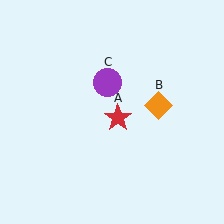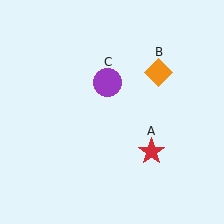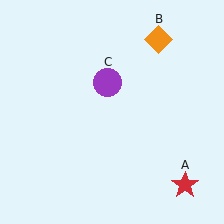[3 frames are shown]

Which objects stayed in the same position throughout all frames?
Purple circle (object C) remained stationary.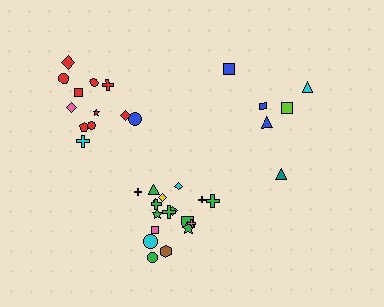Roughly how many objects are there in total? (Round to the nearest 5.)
Roughly 35 objects in total.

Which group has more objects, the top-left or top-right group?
The top-left group.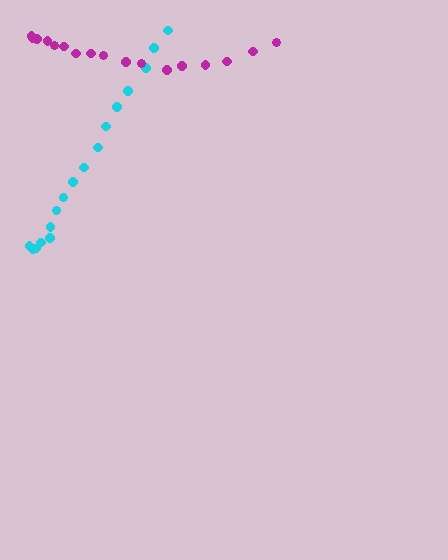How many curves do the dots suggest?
There are 2 distinct paths.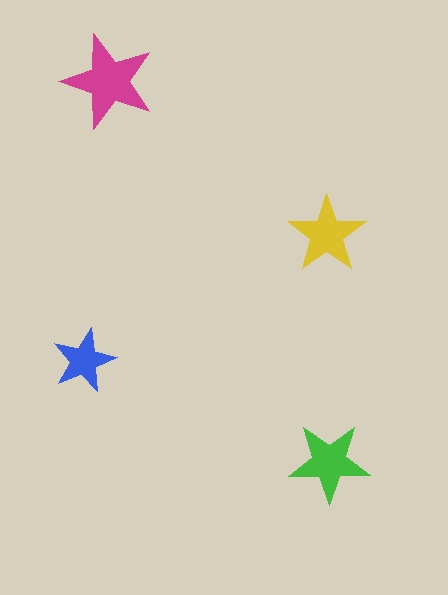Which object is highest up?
The magenta star is topmost.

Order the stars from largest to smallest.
the magenta one, the green one, the yellow one, the blue one.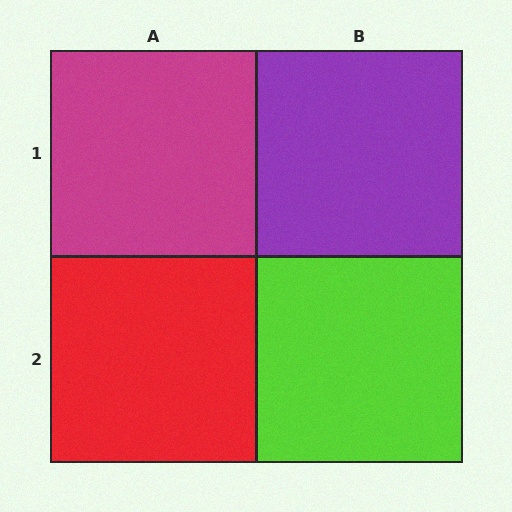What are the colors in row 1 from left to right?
Magenta, purple.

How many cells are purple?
1 cell is purple.